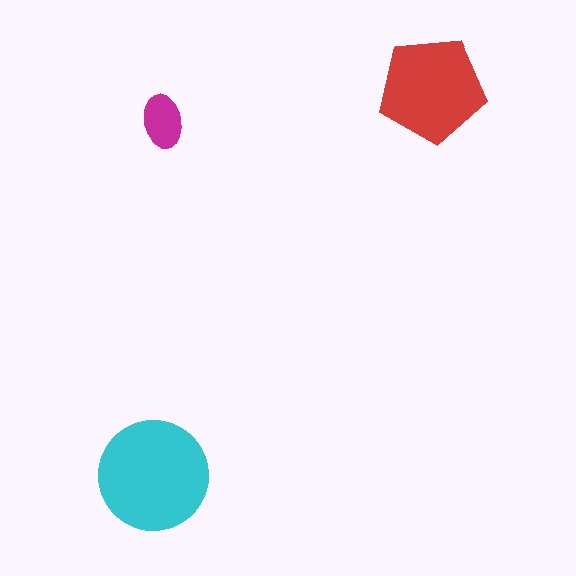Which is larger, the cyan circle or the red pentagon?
The cyan circle.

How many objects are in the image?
There are 3 objects in the image.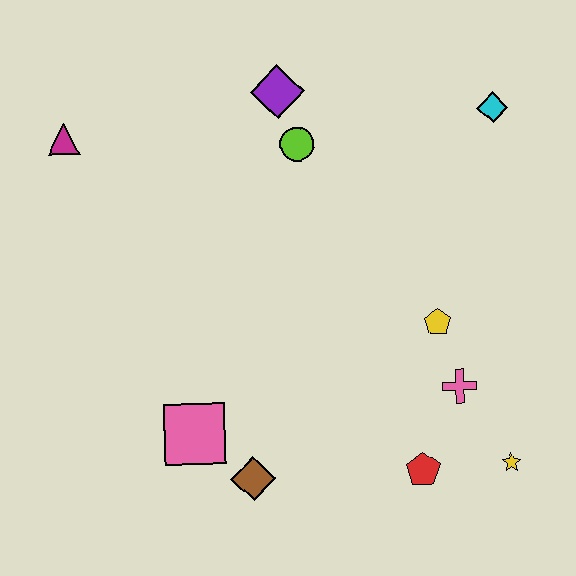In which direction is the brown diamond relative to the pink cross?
The brown diamond is to the left of the pink cross.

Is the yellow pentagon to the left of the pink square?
No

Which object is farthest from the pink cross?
The magenta triangle is farthest from the pink cross.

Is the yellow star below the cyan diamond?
Yes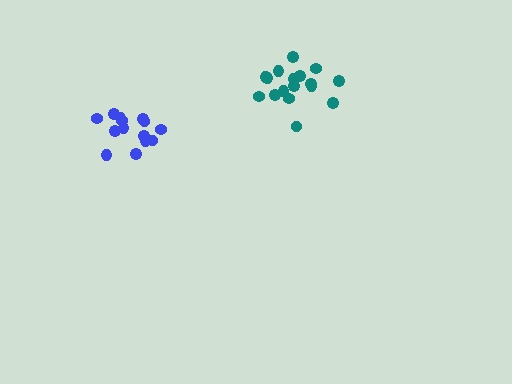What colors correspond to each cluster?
The clusters are colored: teal, blue.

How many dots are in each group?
Group 1: 17 dots, Group 2: 14 dots (31 total).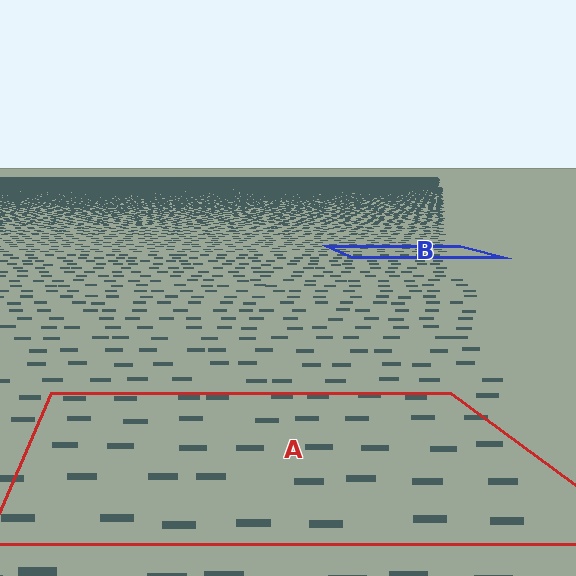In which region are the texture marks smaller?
The texture marks are smaller in region B, because it is farther away.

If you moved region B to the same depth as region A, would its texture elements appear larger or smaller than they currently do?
They would appear larger. At a closer depth, the same texture elements are projected at a bigger on-screen size.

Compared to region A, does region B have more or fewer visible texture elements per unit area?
Region B has more texture elements per unit area — they are packed more densely because it is farther away.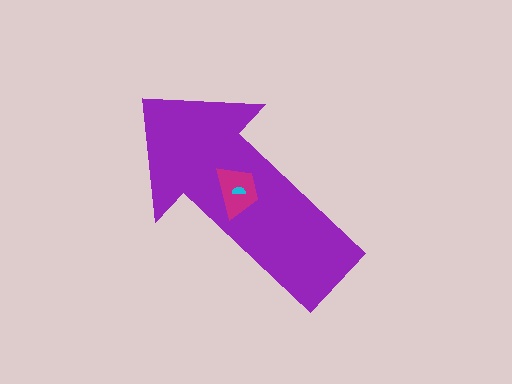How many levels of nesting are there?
3.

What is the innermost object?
The cyan semicircle.